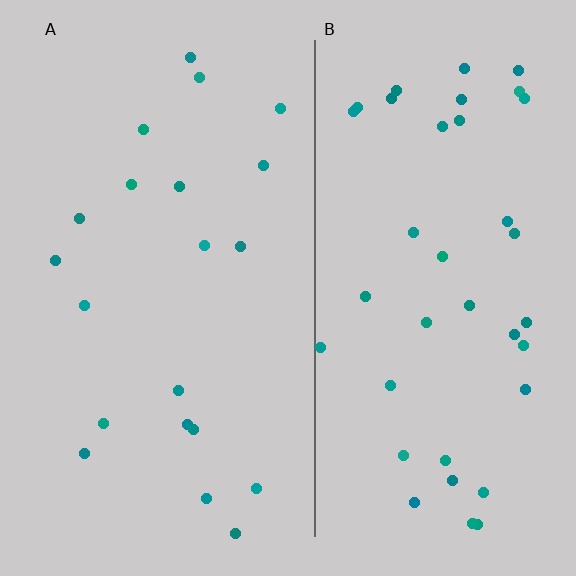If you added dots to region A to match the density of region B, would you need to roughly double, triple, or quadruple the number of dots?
Approximately double.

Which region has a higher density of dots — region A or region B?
B (the right).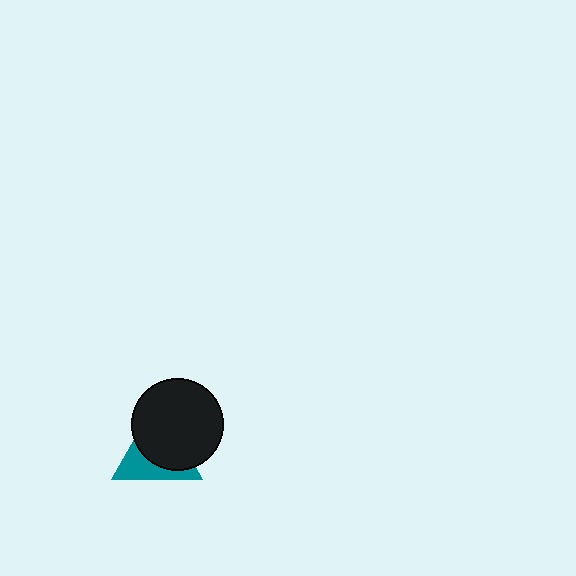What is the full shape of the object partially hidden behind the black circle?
The partially hidden object is a teal triangle.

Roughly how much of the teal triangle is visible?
A small part of it is visible (roughly 39%).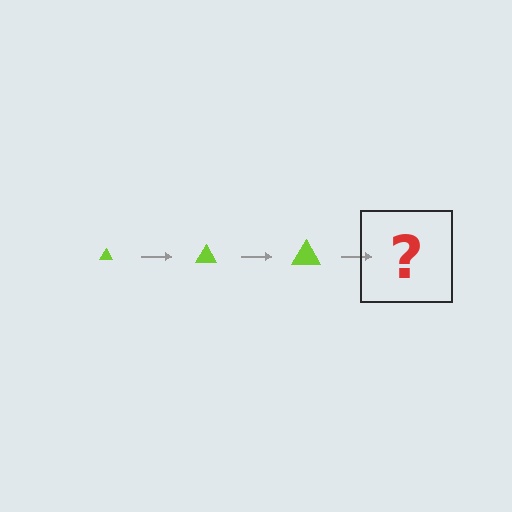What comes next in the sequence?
The next element should be a lime triangle, larger than the previous one.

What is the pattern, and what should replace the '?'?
The pattern is that the triangle gets progressively larger each step. The '?' should be a lime triangle, larger than the previous one.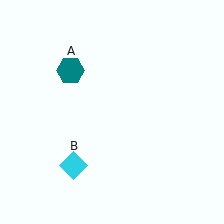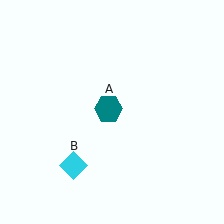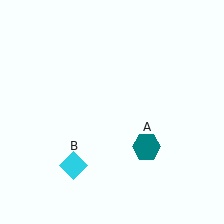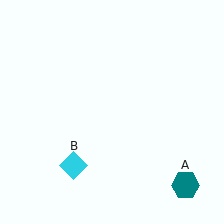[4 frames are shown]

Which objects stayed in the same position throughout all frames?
Cyan diamond (object B) remained stationary.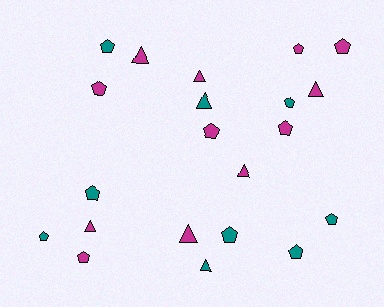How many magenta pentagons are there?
There are 6 magenta pentagons.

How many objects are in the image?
There are 21 objects.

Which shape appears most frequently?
Pentagon, with 13 objects.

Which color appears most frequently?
Magenta, with 12 objects.